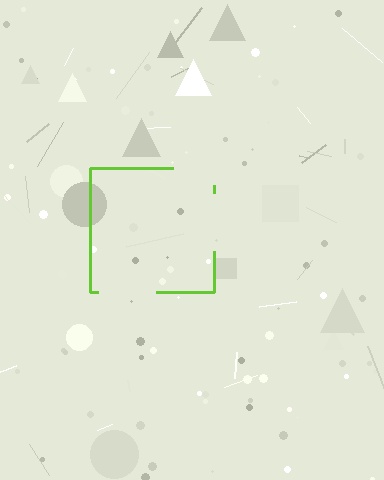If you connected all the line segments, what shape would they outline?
They would outline a square.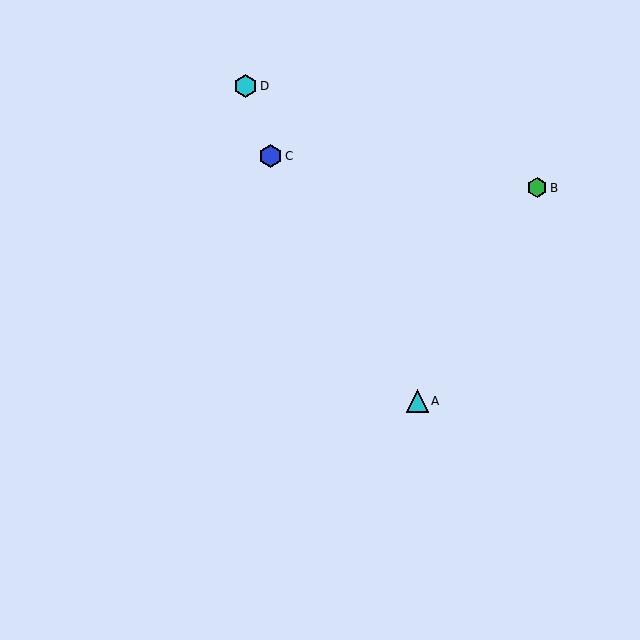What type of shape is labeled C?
Shape C is a blue hexagon.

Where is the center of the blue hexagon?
The center of the blue hexagon is at (271, 156).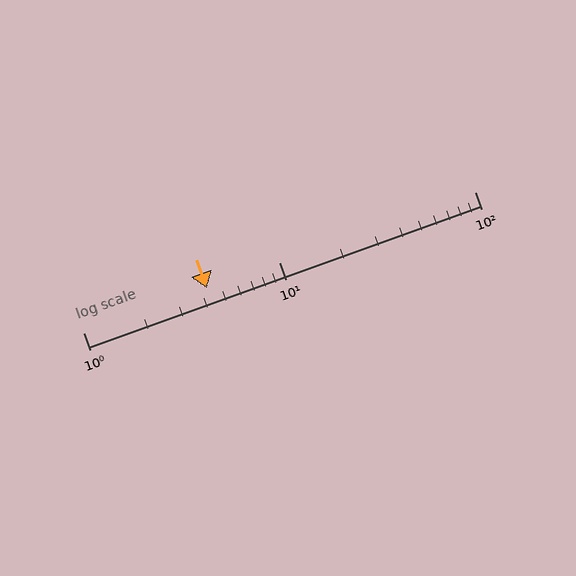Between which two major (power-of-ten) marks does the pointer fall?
The pointer is between 1 and 10.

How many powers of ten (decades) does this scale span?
The scale spans 2 decades, from 1 to 100.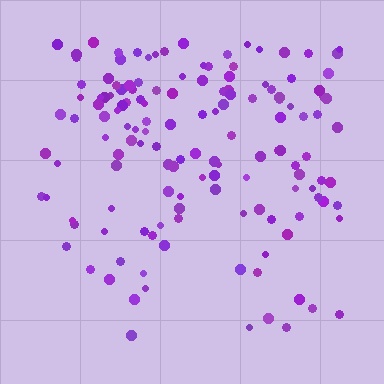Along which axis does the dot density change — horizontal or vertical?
Vertical.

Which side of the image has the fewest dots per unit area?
The bottom.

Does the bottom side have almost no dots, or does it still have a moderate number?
Still a moderate number, just noticeably fewer than the top.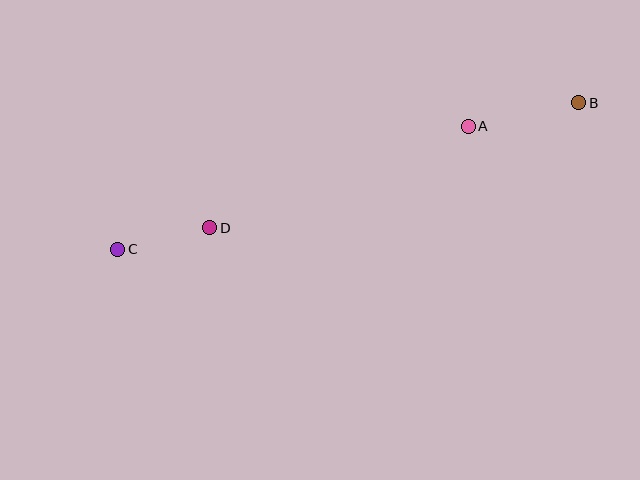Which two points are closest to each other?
Points C and D are closest to each other.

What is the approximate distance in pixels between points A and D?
The distance between A and D is approximately 278 pixels.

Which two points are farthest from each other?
Points B and C are farthest from each other.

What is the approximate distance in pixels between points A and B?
The distance between A and B is approximately 113 pixels.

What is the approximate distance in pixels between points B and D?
The distance between B and D is approximately 390 pixels.